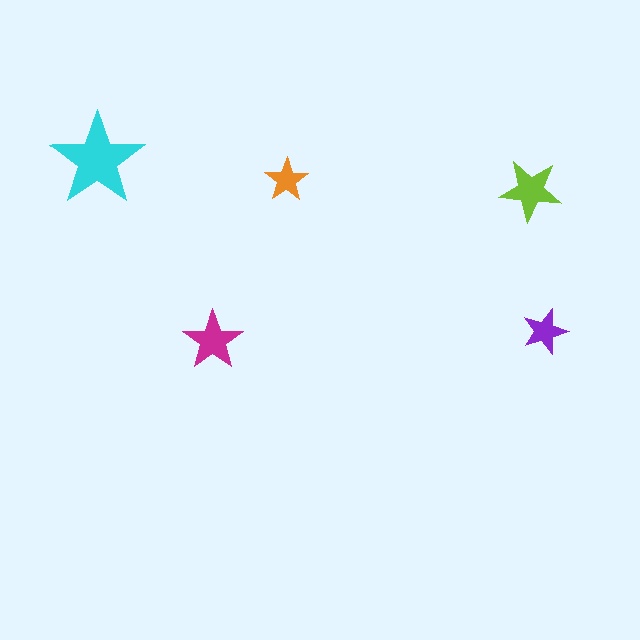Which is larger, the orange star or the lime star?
The lime one.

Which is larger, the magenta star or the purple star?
The magenta one.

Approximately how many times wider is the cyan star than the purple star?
About 2 times wider.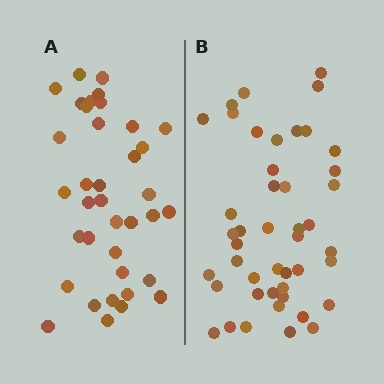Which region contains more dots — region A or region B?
Region B (the right region) has more dots.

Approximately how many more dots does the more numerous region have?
Region B has roughly 8 or so more dots than region A.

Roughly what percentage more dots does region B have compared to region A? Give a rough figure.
About 20% more.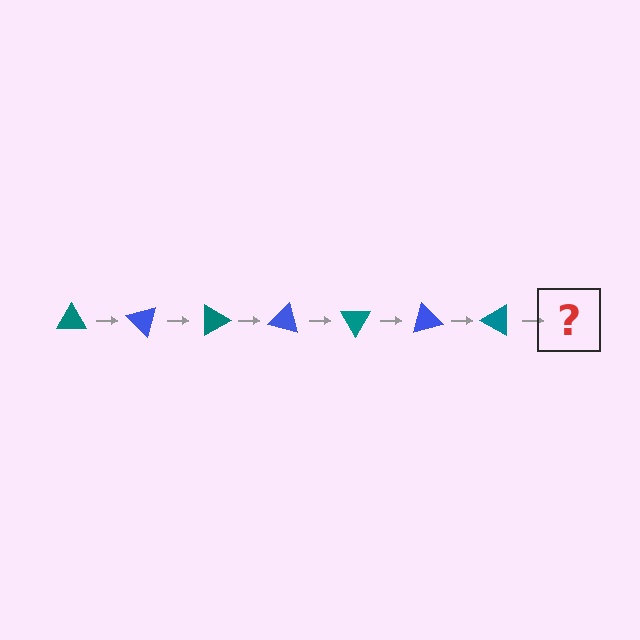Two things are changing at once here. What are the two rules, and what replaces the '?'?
The two rules are that it rotates 45 degrees each step and the color cycles through teal and blue. The '?' should be a blue triangle, rotated 315 degrees from the start.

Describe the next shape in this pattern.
It should be a blue triangle, rotated 315 degrees from the start.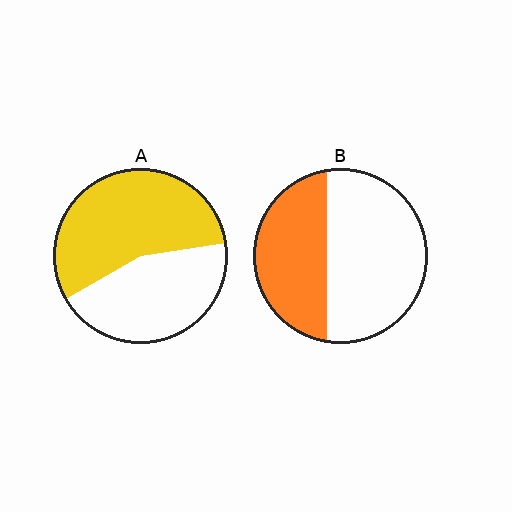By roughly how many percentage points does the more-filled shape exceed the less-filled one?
By roughly 15 percentage points (A over B).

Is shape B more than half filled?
No.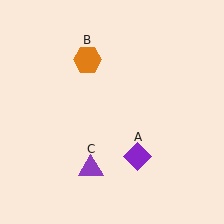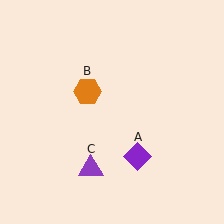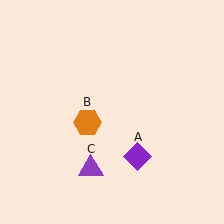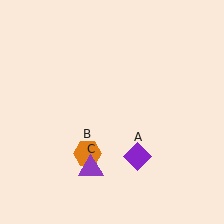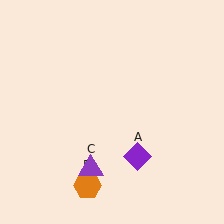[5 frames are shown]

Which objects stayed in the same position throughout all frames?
Purple diamond (object A) and purple triangle (object C) remained stationary.